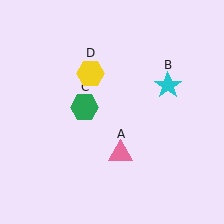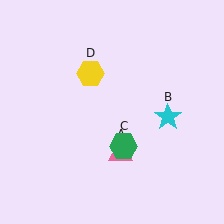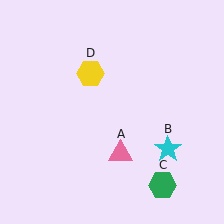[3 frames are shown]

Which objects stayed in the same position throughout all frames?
Pink triangle (object A) and yellow hexagon (object D) remained stationary.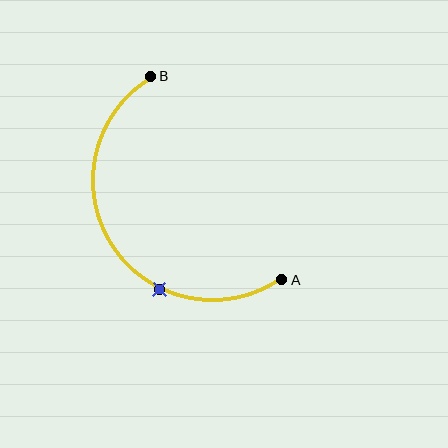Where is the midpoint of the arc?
The arc midpoint is the point on the curve farthest from the straight line joining A and B. It sits to the left of that line.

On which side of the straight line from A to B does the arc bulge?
The arc bulges to the left of the straight line connecting A and B.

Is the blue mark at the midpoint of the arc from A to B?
No. The blue mark lies on the arc but is closer to endpoint A. The arc midpoint would be at the point on the curve equidistant along the arc from both A and B.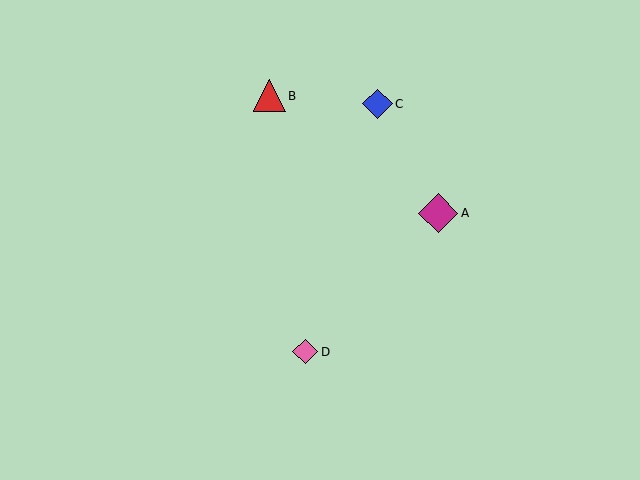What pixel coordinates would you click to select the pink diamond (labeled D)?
Click at (305, 352) to select the pink diamond D.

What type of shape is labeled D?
Shape D is a pink diamond.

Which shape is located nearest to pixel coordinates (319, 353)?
The pink diamond (labeled D) at (305, 352) is nearest to that location.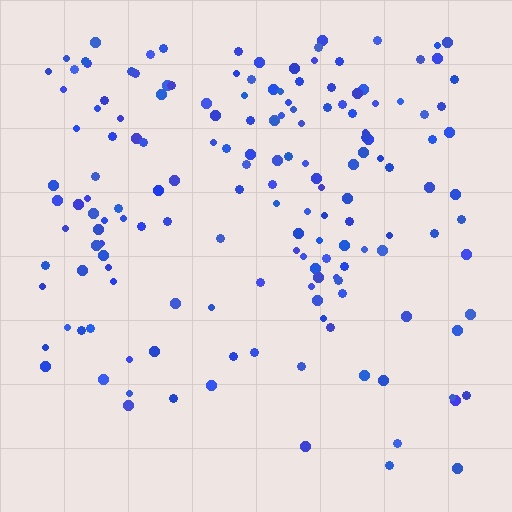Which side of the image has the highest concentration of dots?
The top.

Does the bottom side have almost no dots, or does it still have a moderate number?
Still a moderate number, just noticeably fewer than the top.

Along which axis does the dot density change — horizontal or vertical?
Vertical.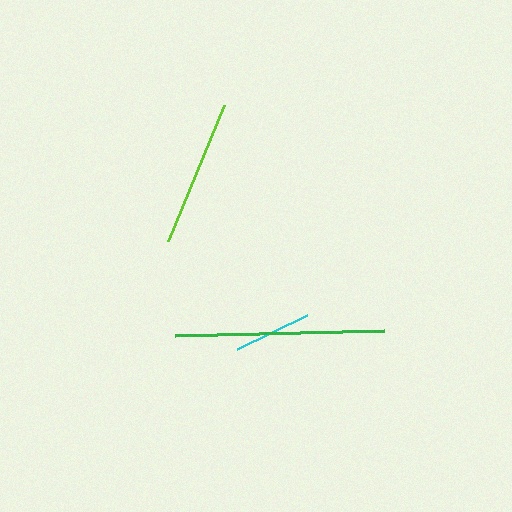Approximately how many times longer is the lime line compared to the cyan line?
The lime line is approximately 1.9 times the length of the cyan line.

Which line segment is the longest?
The green line is the longest at approximately 209 pixels.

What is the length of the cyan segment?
The cyan segment is approximately 78 pixels long.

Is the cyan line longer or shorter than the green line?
The green line is longer than the cyan line.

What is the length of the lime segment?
The lime segment is approximately 148 pixels long.